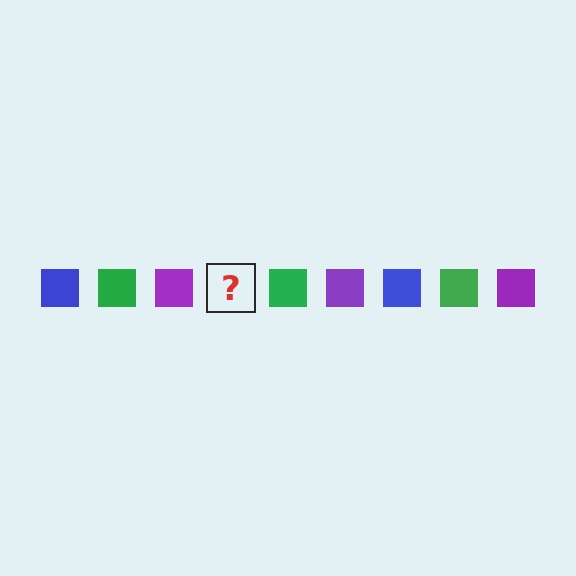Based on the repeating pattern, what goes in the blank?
The blank should be a blue square.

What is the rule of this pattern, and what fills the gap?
The rule is that the pattern cycles through blue, green, purple squares. The gap should be filled with a blue square.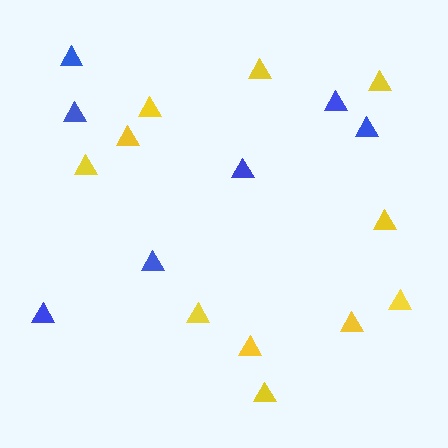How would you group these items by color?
There are 2 groups: one group of yellow triangles (11) and one group of blue triangles (7).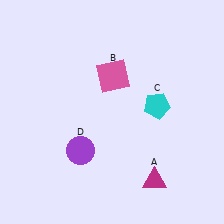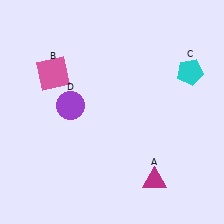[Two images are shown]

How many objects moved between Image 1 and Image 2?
3 objects moved between the two images.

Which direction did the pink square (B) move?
The pink square (B) moved left.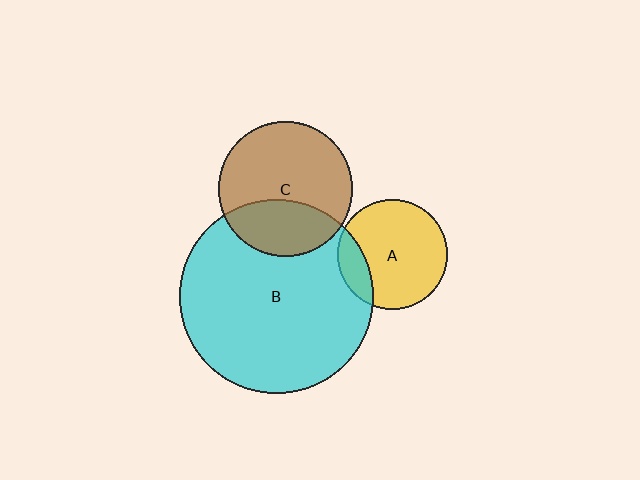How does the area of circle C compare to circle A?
Approximately 1.5 times.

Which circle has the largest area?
Circle B (cyan).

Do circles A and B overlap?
Yes.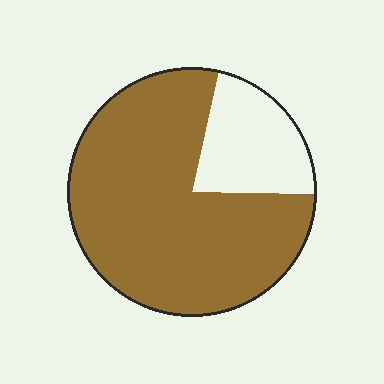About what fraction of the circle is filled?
About four fifths (4/5).